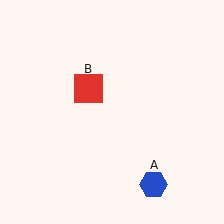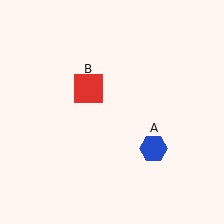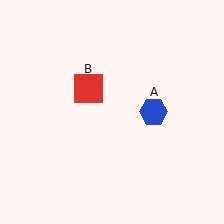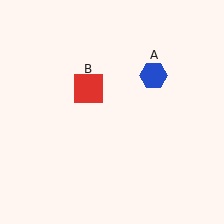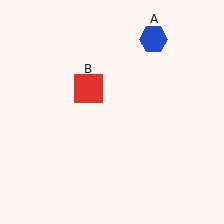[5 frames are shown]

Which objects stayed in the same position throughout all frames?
Red square (object B) remained stationary.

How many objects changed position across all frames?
1 object changed position: blue hexagon (object A).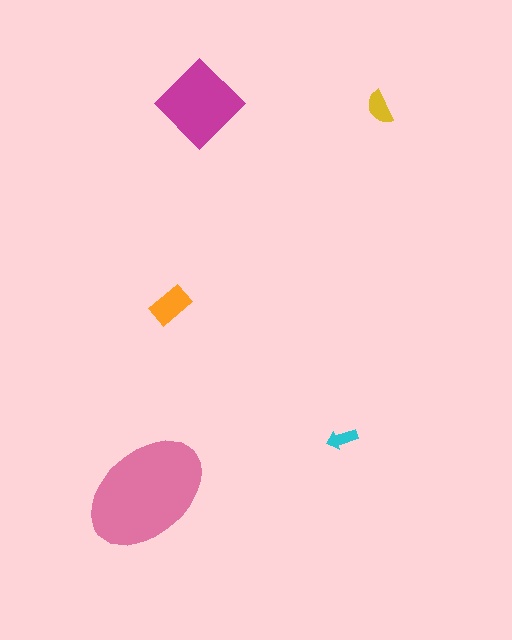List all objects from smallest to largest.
The cyan arrow, the yellow semicircle, the orange rectangle, the magenta diamond, the pink ellipse.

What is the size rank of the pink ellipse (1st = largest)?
1st.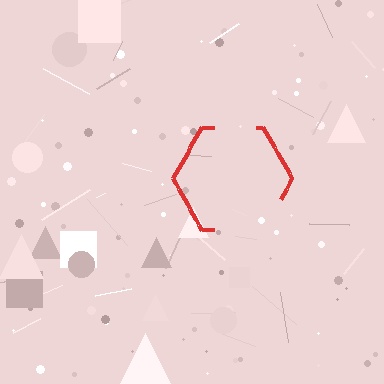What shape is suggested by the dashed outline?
The dashed outline suggests a hexagon.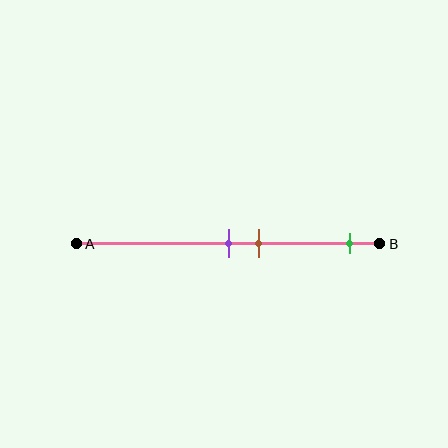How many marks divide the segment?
There are 3 marks dividing the segment.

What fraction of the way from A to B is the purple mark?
The purple mark is approximately 50% (0.5) of the way from A to B.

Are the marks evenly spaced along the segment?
No, the marks are not evenly spaced.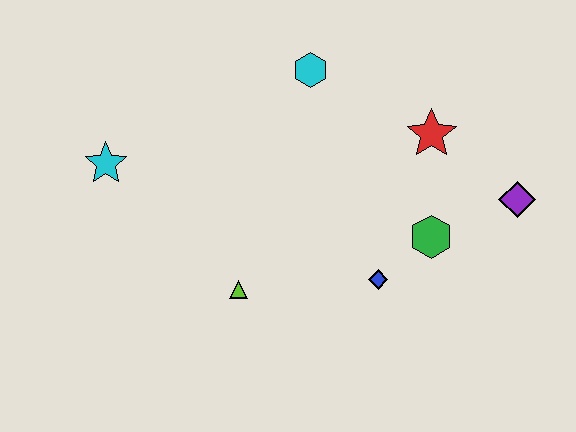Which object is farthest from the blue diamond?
The cyan star is farthest from the blue diamond.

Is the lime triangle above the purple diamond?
No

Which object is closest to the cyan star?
The lime triangle is closest to the cyan star.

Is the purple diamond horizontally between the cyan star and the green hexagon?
No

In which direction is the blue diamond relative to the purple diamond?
The blue diamond is to the left of the purple diamond.